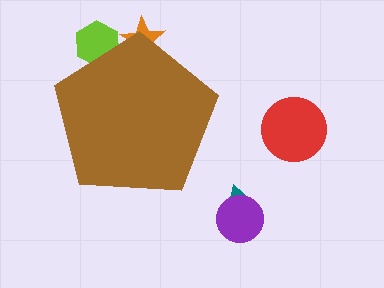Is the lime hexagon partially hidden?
Yes, the lime hexagon is partially hidden behind the brown pentagon.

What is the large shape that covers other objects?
A brown pentagon.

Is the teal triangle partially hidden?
No, the teal triangle is fully visible.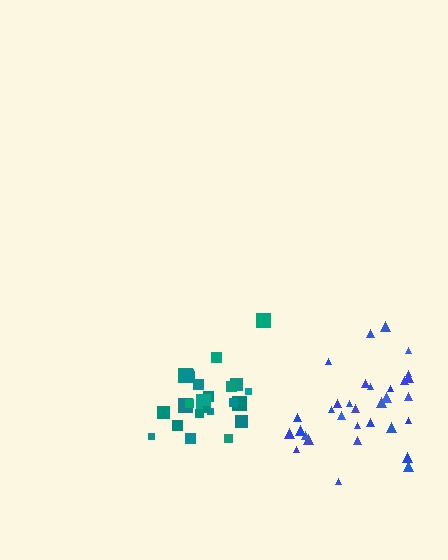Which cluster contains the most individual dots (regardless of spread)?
Blue (32).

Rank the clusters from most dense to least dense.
teal, blue.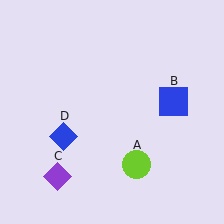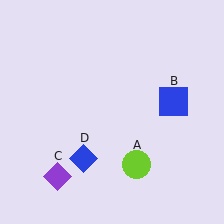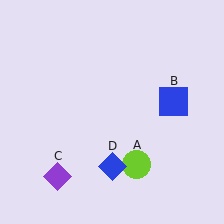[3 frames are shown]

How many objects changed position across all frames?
1 object changed position: blue diamond (object D).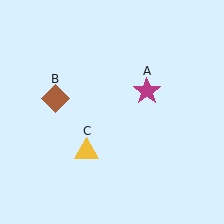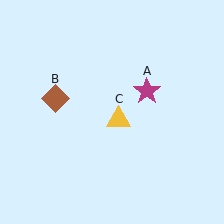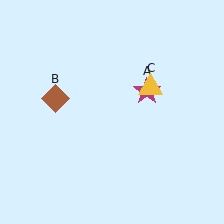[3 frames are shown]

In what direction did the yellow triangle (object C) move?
The yellow triangle (object C) moved up and to the right.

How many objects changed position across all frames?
1 object changed position: yellow triangle (object C).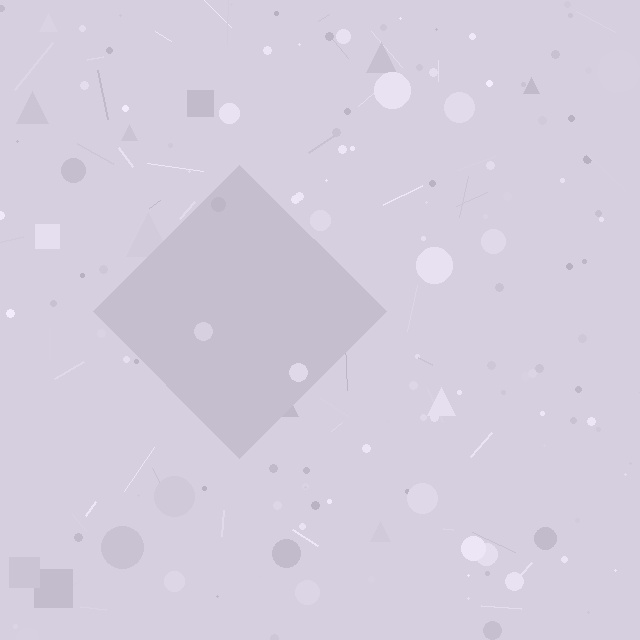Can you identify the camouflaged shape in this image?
The camouflaged shape is a diamond.